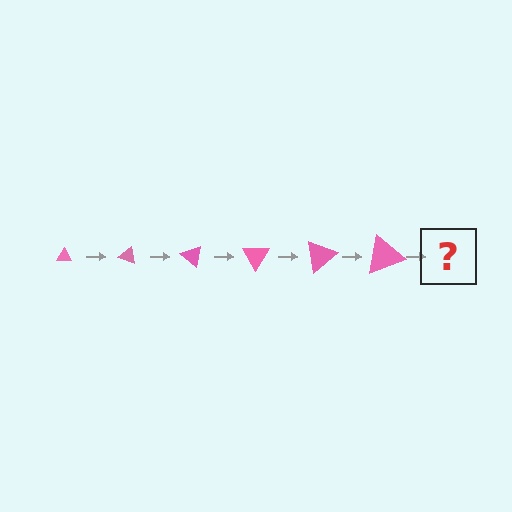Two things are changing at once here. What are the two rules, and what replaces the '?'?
The two rules are that the triangle grows larger each step and it rotates 20 degrees each step. The '?' should be a triangle, larger than the previous one and rotated 120 degrees from the start.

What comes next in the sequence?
The next element should be a triangle, larger than the previous one and rotated 120 degrees from the start.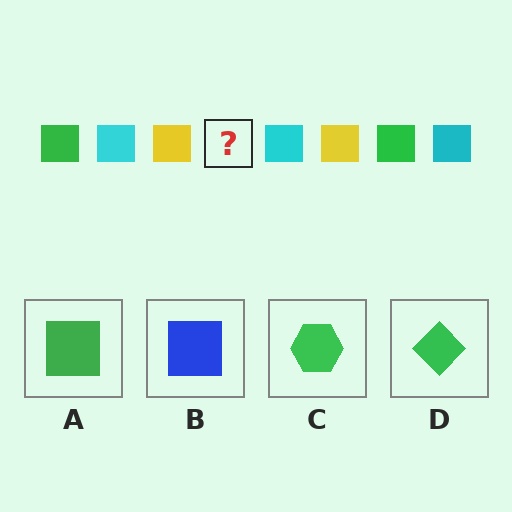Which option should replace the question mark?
Option A.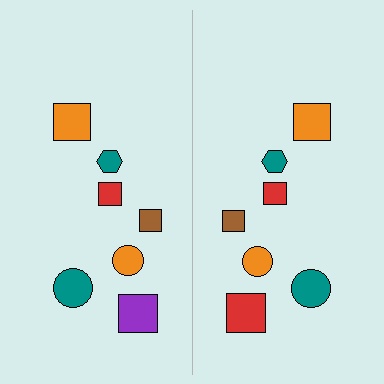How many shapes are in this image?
There are 14 shapes in this image.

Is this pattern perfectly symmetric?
No, the pattern is not perfectly symmetric. The red square on the right side breaks the symmetry — its mirror counterpart is purple.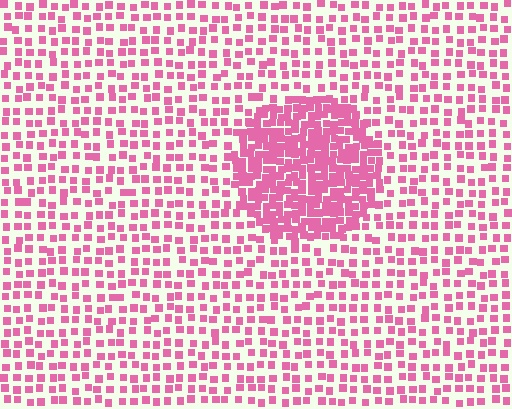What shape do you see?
I see a circle.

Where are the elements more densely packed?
The elements are more densely packed inside the circle boundary.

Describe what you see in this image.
The image contains small pink elements arranged at two different densities. A circle-shaped region is visible where the elements are more densely packed than the surrounding area.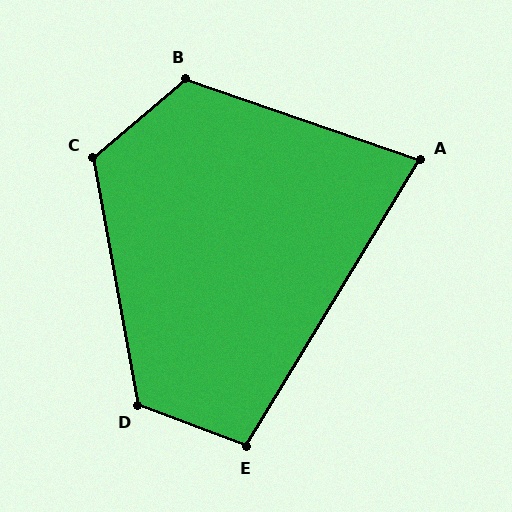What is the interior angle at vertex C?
Approximately 120 degrees (obtuse).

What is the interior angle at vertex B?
Approximately 121 degrees (obtuse).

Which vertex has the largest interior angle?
D, at approximately 121 degrees.